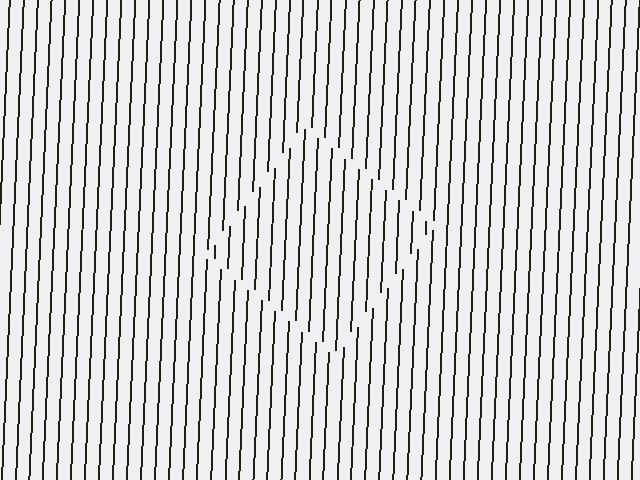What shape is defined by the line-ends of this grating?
An illusory square. The interior of the shape contains the same grating, shifted by half a period — the contour is defined by the phase discontinuity where line-ends from the inner and outer gratings abut.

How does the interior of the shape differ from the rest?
The interior of the shape contains the same grating, shifted by half a period — the contour is defined by the phase discontinuity where line-ends from the inner and outer gratings abut.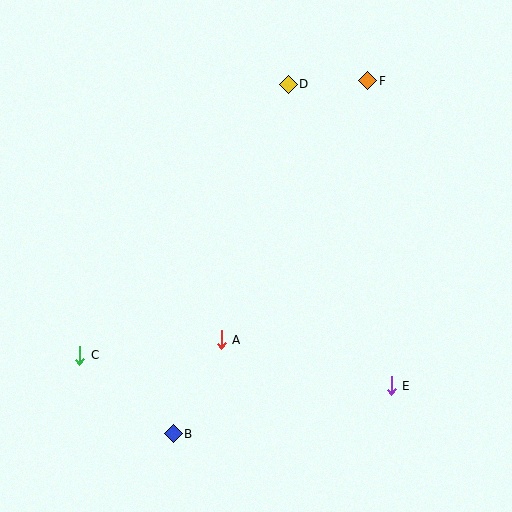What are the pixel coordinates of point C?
Point C is at (80, 355).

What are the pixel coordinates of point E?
Point E is at (391, 386).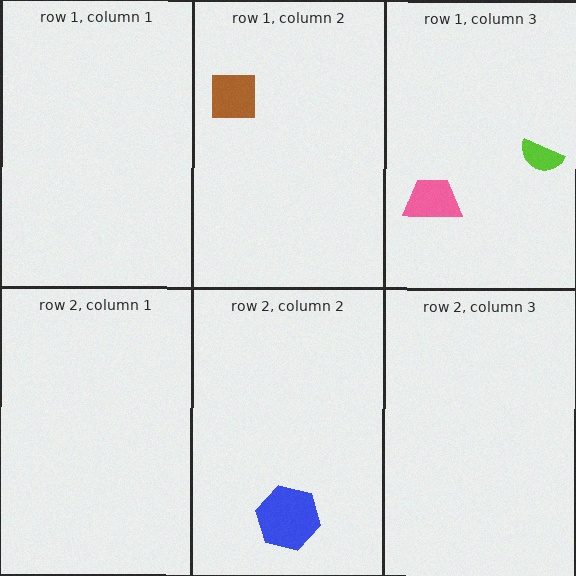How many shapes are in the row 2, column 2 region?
1.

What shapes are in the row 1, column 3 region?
The lime semicircle, the pink trapezoid.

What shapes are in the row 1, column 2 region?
The brown square.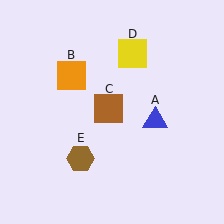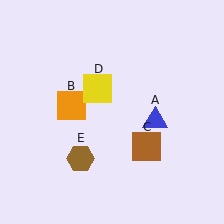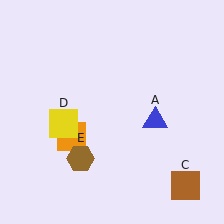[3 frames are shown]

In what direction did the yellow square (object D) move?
The yellow square (object D) moved down and to the left.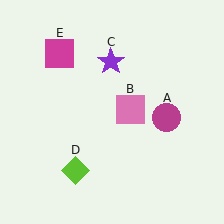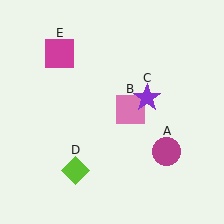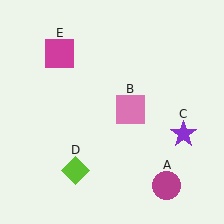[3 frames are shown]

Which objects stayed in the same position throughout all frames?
Pink square (object B) and lime diamond (object D) and magenta square (object E) remained stationary.